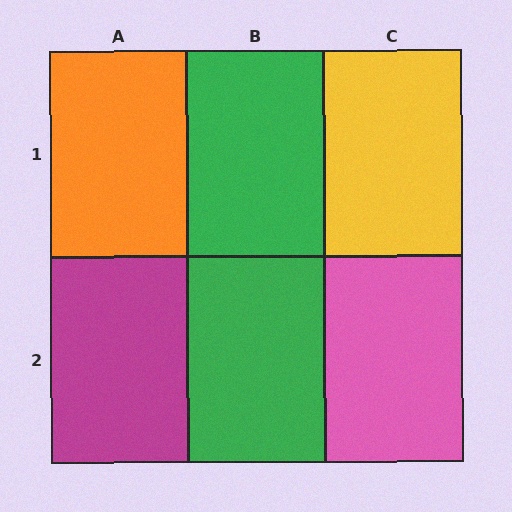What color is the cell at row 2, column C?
Pink.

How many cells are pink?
1 cell is pink.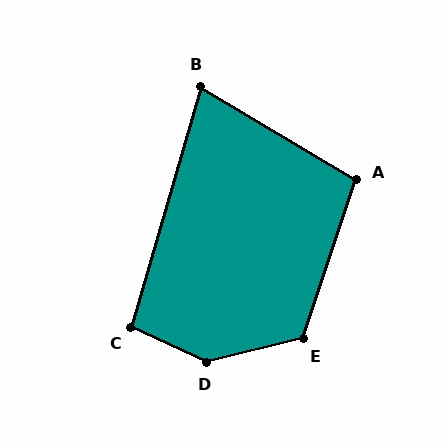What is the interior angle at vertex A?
Approximately 102 degrees (obtuse).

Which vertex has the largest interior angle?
D, at approximately 142 degrees.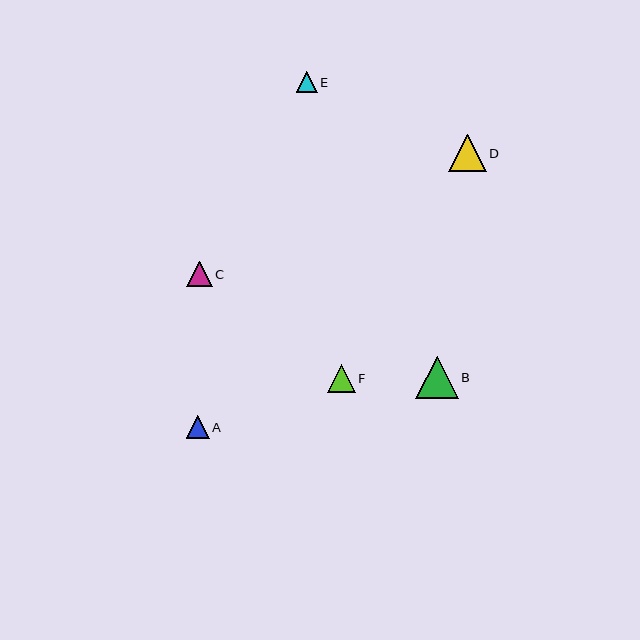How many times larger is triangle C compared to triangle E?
Triangle C is approximately 1.2 times the size of triangle E.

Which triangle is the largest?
Triangle B is the largest with a size of approximately 42 pixels.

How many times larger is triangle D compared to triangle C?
Triangle D is approximately 1.5 times the size of triangle C.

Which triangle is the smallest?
Triangle E is the smallest with a size of approximately 20 pixels.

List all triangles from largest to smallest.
From largest to smallest: B, D, F, C, A, E.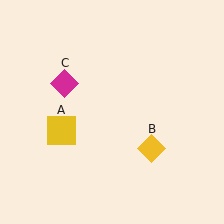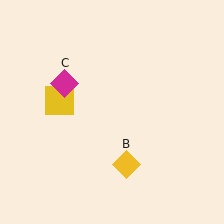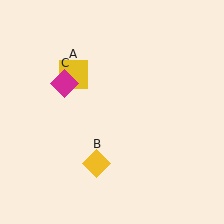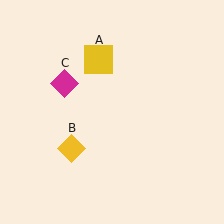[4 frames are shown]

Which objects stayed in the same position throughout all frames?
Magenta diamond (object C) remained stationary.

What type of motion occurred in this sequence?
The yellow square (object A), yellow diamond (object B) rotated clockwise around the center of the scene.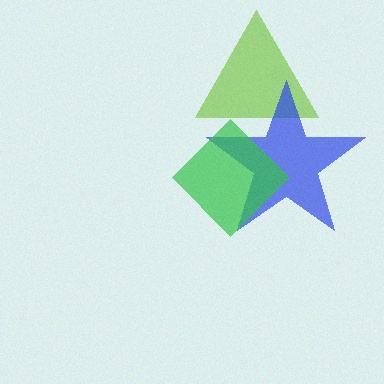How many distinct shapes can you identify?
There are 3 distinct shapes: a lime triangle, a blue star, a green diamond.